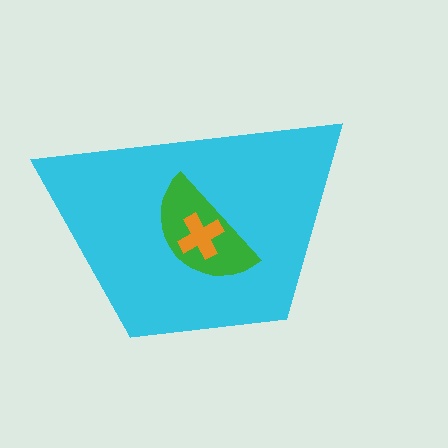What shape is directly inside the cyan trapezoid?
The green semicircle.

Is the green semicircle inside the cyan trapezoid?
Yes.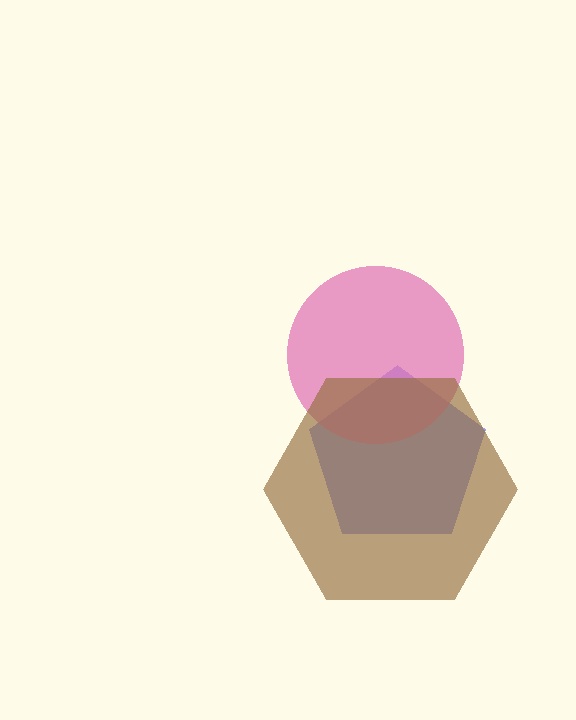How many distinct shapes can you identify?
There are 3 distinct shapes: a blue pentagon, a pink circle, a brown hexagon.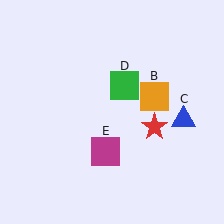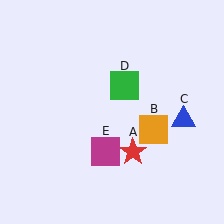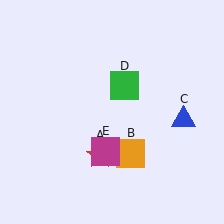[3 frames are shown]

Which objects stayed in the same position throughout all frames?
Blue triangle (object C) and green square (object D) and magenta square (object E) remained stationary.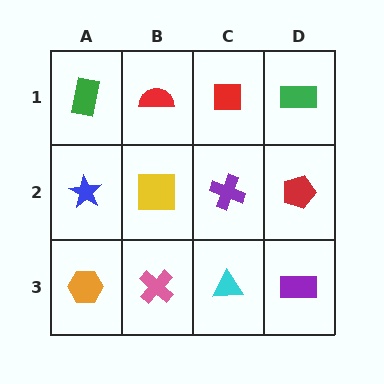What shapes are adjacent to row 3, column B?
A yellow square (row 2, column B), an orange hexagon (row 3, column A), a cyan triangle (row 3, column C).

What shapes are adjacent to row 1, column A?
A blue star (row 2, column A), a red semicircle (row 1, column B).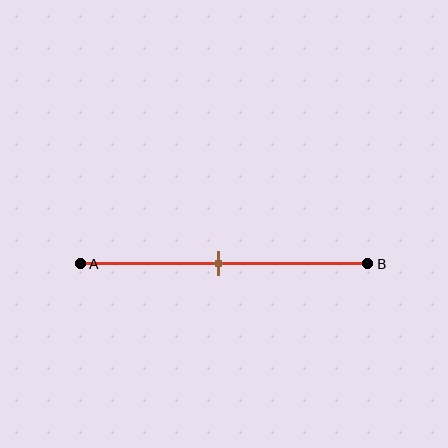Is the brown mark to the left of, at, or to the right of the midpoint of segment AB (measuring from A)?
The brown mark is approximately at the midpoint of segment AB.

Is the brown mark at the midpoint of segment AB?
Yes, the mark is approximately at the midpoint.